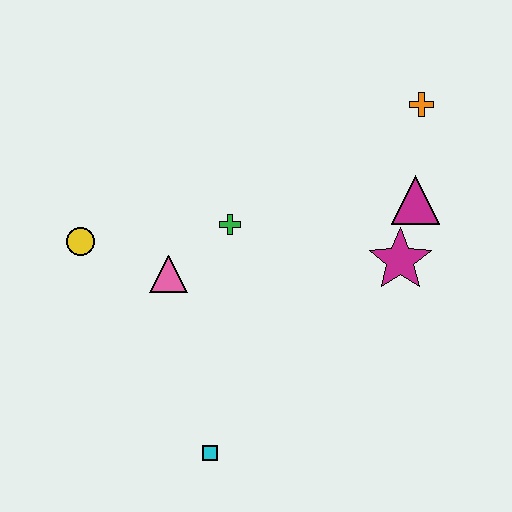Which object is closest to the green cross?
The pink triangle is closest to the green cross.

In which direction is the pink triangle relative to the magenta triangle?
The pink triangle is to the left of the magenta triangle.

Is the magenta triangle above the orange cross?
No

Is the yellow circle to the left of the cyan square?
Yes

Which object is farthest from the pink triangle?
The orange cross is farthest from the pink triangle.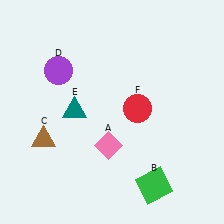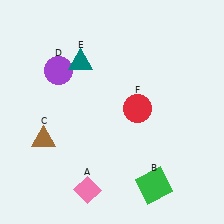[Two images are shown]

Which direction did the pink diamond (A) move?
The pink diamond (A) moved down.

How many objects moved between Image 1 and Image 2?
2 objects moved between the two images.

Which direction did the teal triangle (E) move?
The teal triangle (E) moved up.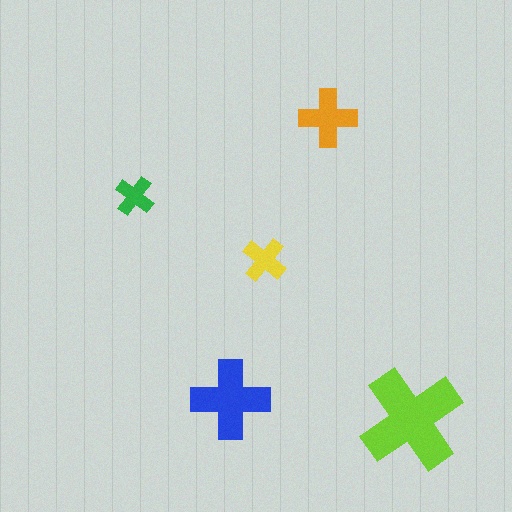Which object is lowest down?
The lime cross is bottommost.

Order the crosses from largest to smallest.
the lime one, the blue one, the orange one, the yellow one, the green one.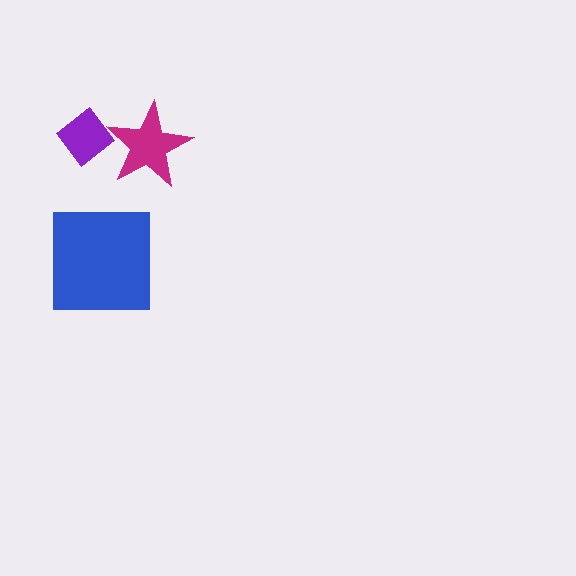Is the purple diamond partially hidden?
Yes, it is partially covered by another shape.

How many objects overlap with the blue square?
0 objects overlap with the blue square.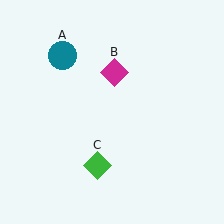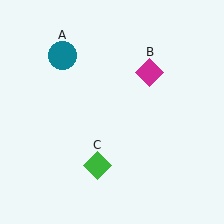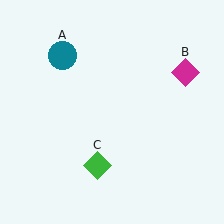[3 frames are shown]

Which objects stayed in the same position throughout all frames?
Teal circle (object A) and green diamond (object C) remained stationary.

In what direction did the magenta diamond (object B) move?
The magenta diamond (object B) moved right.